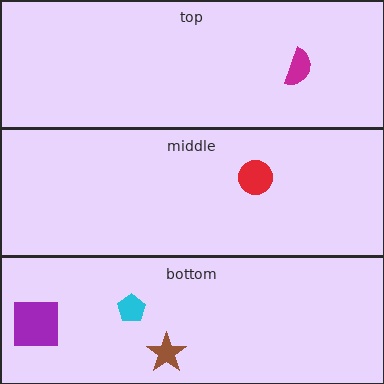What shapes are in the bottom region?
The cyan pentagon, the purple square, the brown star.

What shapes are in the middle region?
The red circle.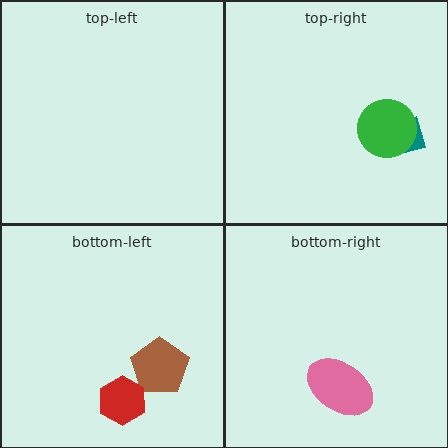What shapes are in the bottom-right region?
The pink ellipse.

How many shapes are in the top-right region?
2.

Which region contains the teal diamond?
The top-right region.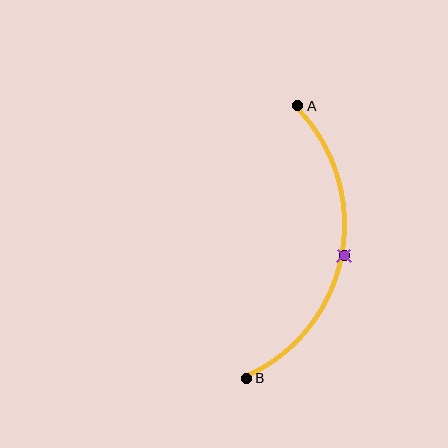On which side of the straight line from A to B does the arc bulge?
The arc bulges to the right of the straight line connecting A and B.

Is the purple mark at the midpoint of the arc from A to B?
Yes. The purple mark lies on the arc at equal arc-length from both A and B — it is the arc midpoint.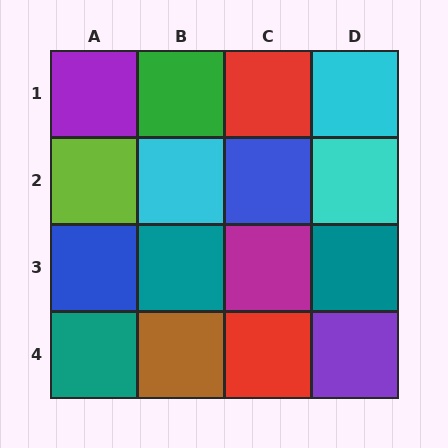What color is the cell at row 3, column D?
Teal.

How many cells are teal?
3 cells are teal.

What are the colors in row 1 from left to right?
Purple, green, red, cyan.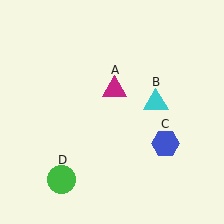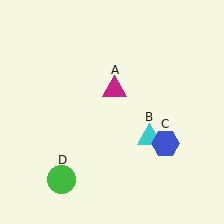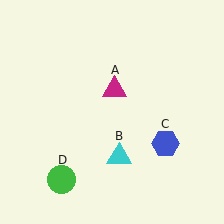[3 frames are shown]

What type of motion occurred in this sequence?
The cyan triangle (object B) rotated clockwise around the center of the scene.